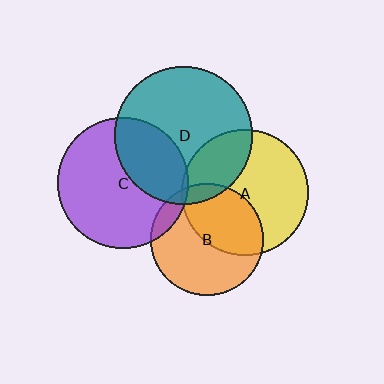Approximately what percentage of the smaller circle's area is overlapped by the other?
Approximately 10%.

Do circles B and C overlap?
Yes.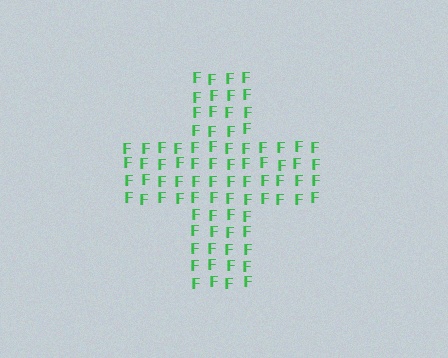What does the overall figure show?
The overall figure shows a cross.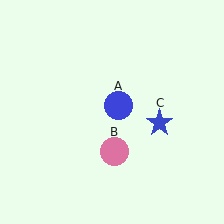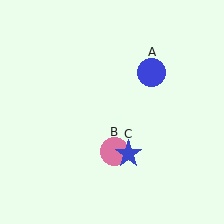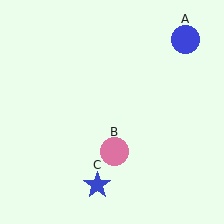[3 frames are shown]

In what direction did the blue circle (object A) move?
The blue circle (object A) moved up and to the right.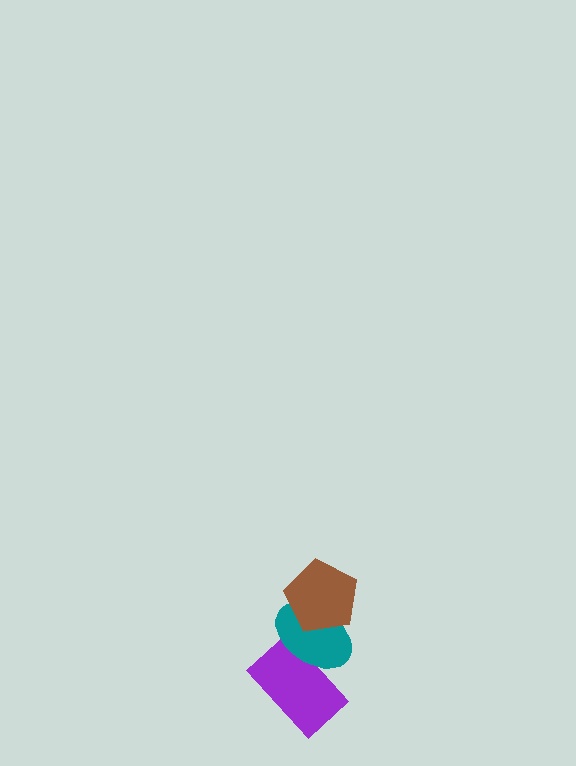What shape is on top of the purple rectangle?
The teal ellipse is on top of the purple rectangle.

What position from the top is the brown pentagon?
The brown pentagon is 1st from the top.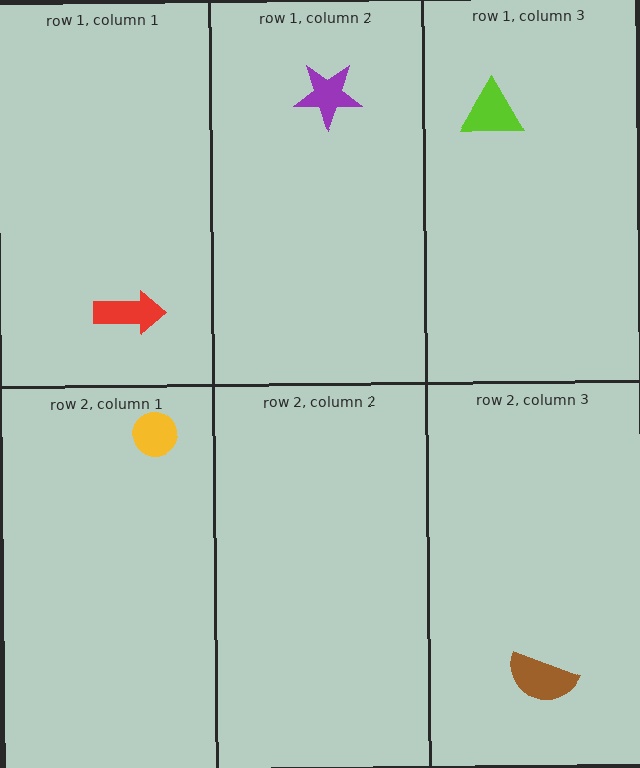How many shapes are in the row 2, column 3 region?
1.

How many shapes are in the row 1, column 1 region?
1.